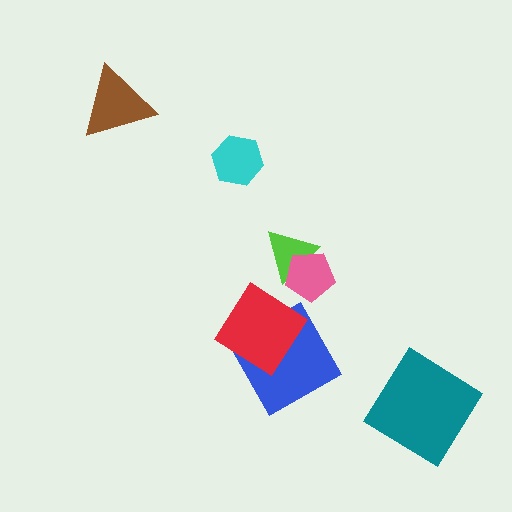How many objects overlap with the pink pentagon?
1 object overlaps with the pink pentagon.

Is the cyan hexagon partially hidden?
No, no other shape covers it.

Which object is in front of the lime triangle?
The pink pentagon is in front of the lime triangle.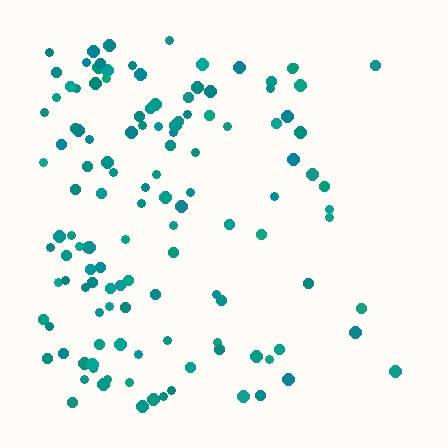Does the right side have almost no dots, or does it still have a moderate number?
Still a moderate number, just noticeably fewer than the left.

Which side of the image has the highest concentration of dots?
The left.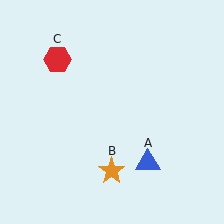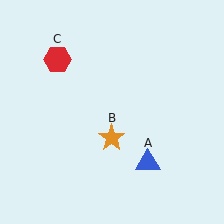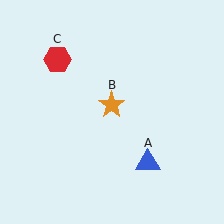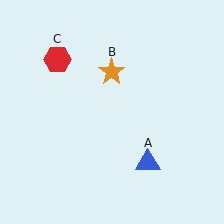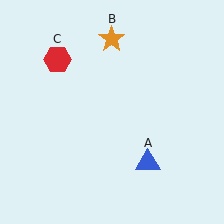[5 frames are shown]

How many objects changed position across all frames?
1 object changed position: orange star (object B).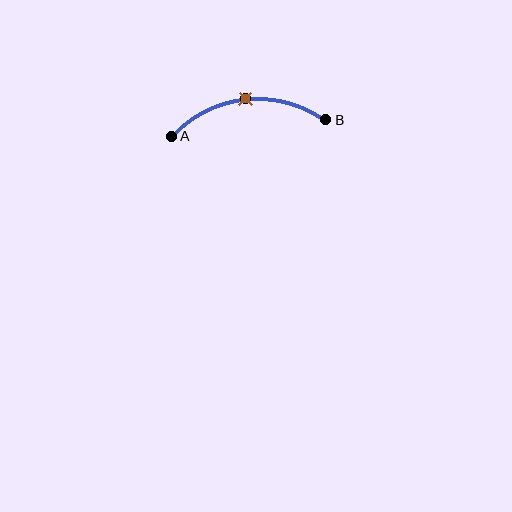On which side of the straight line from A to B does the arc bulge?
The arc bulges above the straight line connecting A and B.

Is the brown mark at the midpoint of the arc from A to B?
Yes. The brown mark lies on the arc at equal arc-length from both A and B — it is the arc midpoint.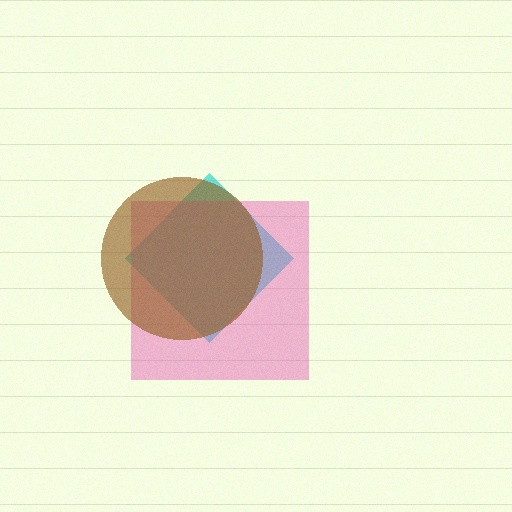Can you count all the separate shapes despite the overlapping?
Yes, there are 3 separate shapes.